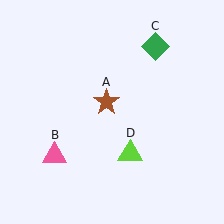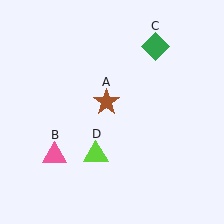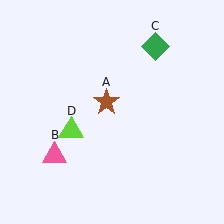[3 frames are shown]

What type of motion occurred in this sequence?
The lime triangle (object D) rotated clockwise around the center of the scene.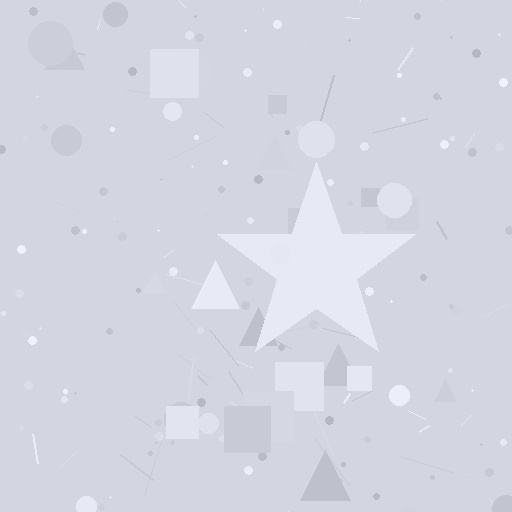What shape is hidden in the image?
A star is hidden in the image.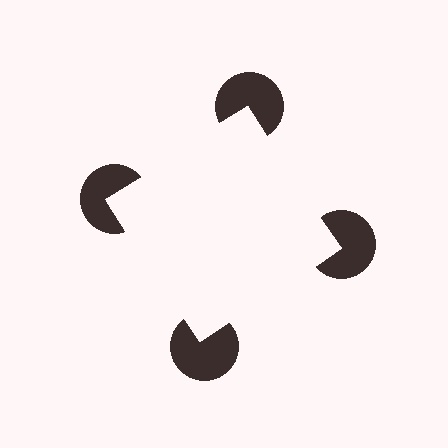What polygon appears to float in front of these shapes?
An illusory square — its edges are inferred from the aligned wedge cuts in the pac-man discs, not physically drawn.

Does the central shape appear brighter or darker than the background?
It typically appears slightly brighter than the background, even though no actual brightness change is drawn.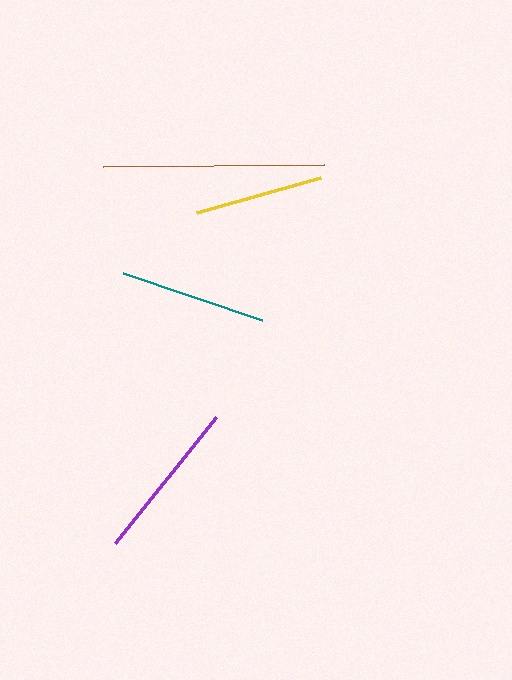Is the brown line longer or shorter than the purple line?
The brown line is longer than the purple line.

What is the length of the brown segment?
The brown segment is approximately 220 pixels long.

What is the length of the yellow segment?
The yellow segment is approximately 128 pixels long.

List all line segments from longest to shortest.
From longest to shortest: brown, purple, teal, yellow.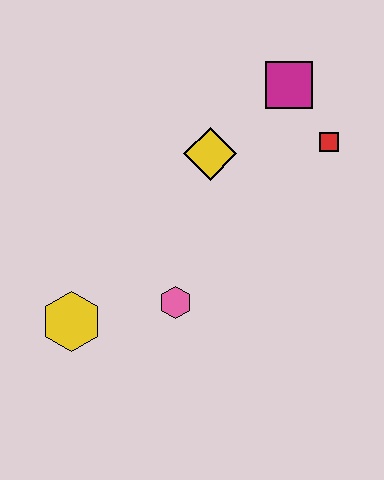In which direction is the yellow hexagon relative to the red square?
The yellow hexagon is to the left of the red square.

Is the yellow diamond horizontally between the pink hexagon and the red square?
Yes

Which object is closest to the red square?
The magenta square is closest to the red square.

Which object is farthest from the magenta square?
The yellow hexagon is farthest from the magenta square.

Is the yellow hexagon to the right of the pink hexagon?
No